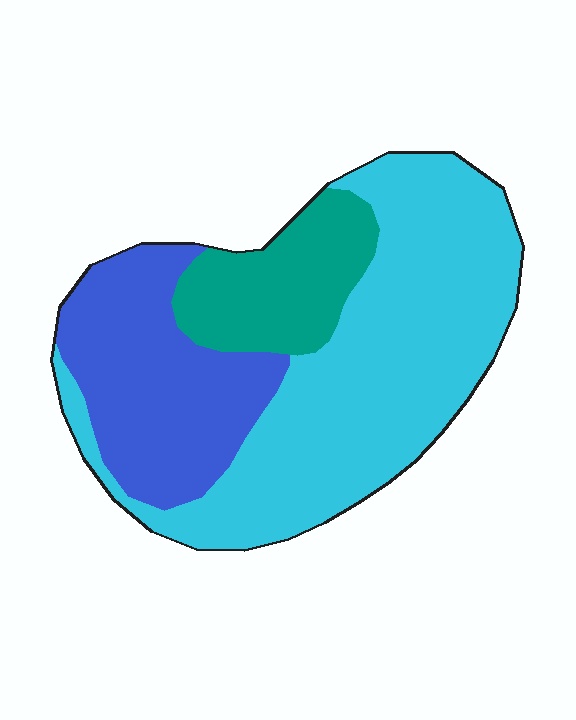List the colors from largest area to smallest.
From largest to smallest: cyan, blue, teal.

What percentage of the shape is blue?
Blue covers around 30% of the shape.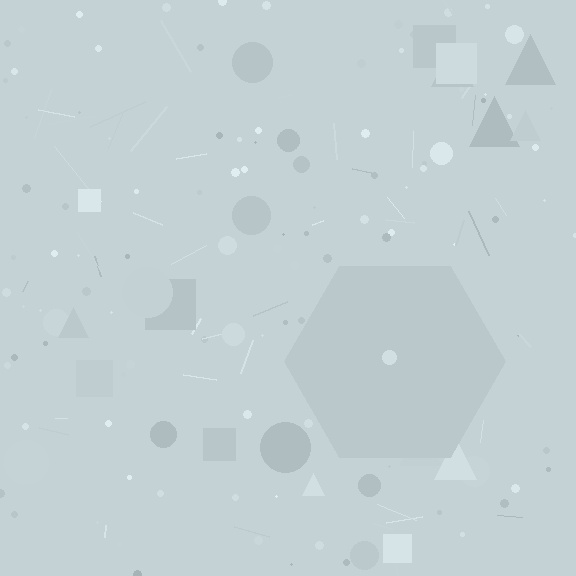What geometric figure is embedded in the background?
A hexagon is embedded in the background.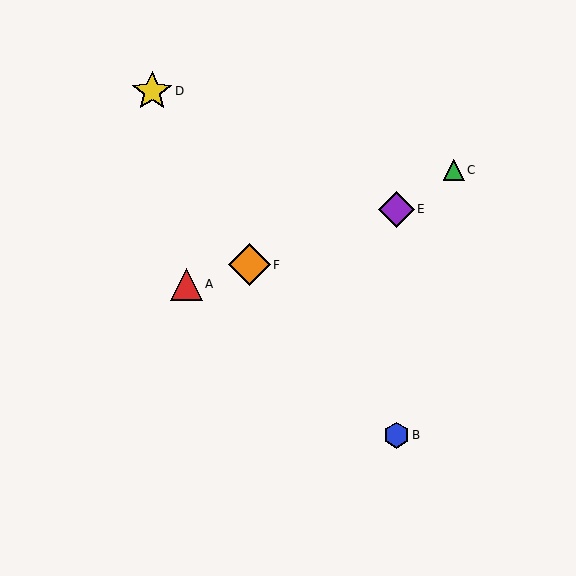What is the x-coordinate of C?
Object C is at x≈454.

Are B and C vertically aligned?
No, B is at x≈396 and C is at x≈454.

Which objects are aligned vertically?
Objects B, E are aligned vertically.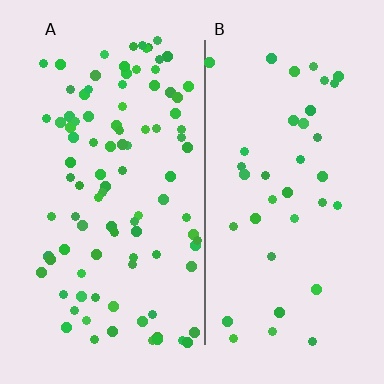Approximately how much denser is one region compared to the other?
Approximately 2.5× — region A over region B.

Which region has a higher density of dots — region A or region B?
A (the left).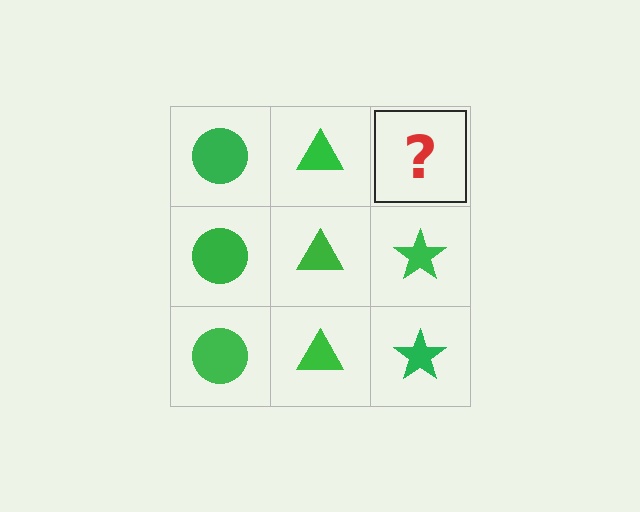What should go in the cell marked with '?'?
The missing cell should contain a green star.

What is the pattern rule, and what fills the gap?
The rule is that each column has a consistent shape. The gap should be filled with a green star.